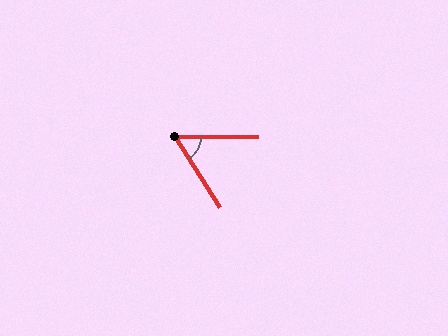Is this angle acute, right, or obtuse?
It is acute.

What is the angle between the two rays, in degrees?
Approximately 58 degrees.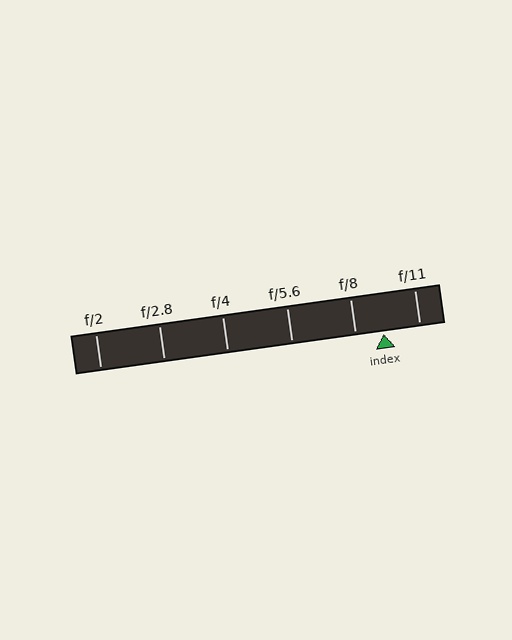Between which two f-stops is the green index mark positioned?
The index mark is between f/8 and f/11.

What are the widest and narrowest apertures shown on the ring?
The widest aperture shown is f/2 and the narrowest is f/11.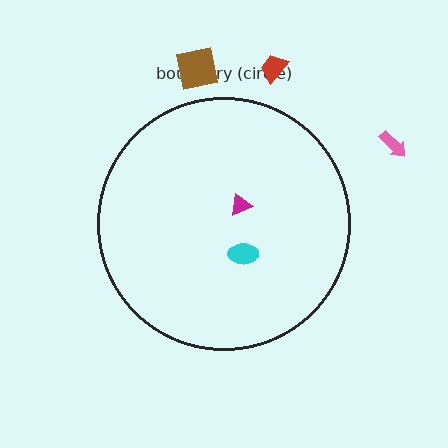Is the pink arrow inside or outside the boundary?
Outside.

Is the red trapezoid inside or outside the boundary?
Outside.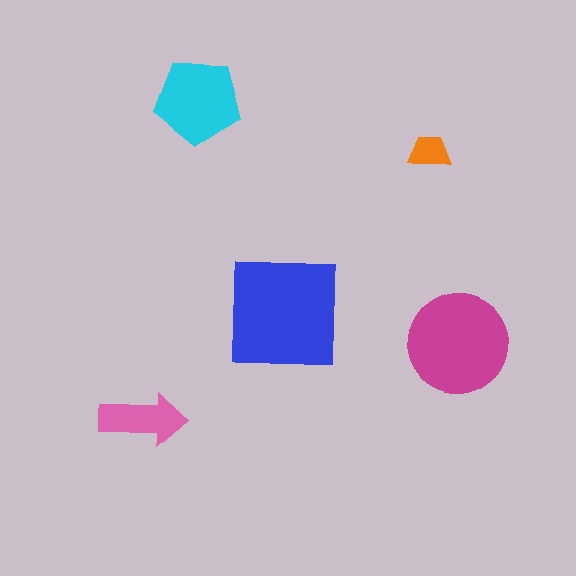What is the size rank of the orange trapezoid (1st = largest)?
5th.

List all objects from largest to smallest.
The blue square, the magenta circle, the cyan pentagon, the pink arrow, the orange trapezoid.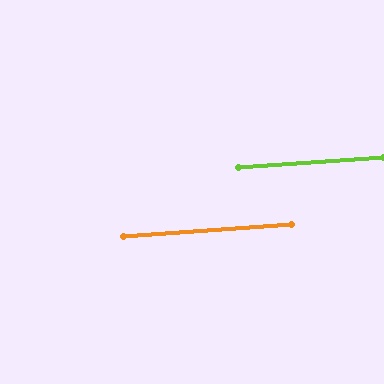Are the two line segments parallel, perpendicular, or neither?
Parallel — their directions differ by only 0.1°.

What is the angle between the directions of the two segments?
Approximately 0 degrees.